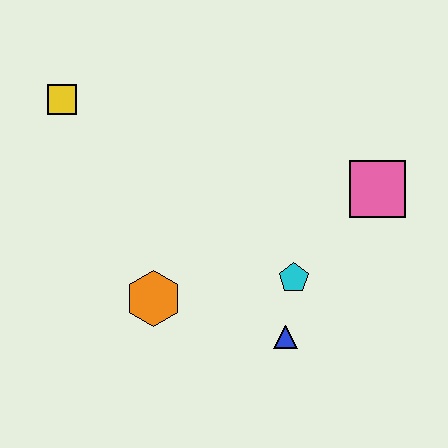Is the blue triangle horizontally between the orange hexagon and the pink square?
Yes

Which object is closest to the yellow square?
The orange hexagon is closest to the yellow square.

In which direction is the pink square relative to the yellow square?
The pink square is to the right of the yellow square.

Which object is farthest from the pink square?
The yellow square is farthest from the pink square.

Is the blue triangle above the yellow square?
No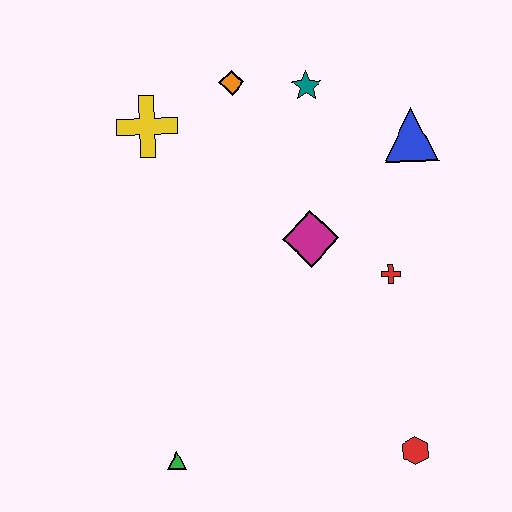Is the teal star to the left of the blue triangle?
Yes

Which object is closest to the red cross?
The magenta diamond is closest to the red cross.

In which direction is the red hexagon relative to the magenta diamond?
The red hexagon is below the magenta diamond.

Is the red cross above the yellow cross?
No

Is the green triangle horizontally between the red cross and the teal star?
No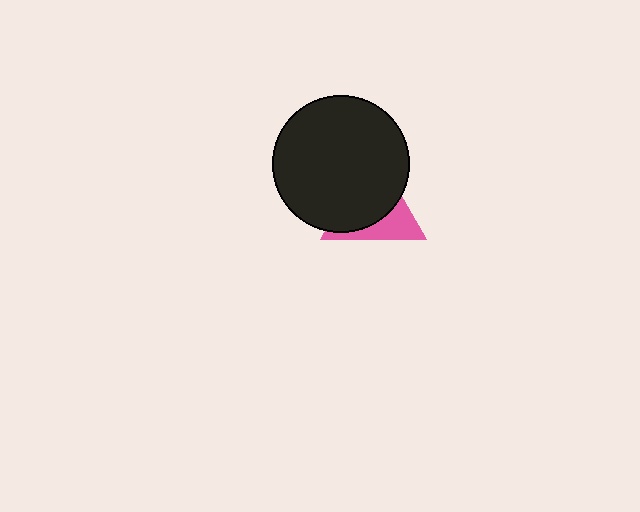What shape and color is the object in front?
The object in front is a black circle.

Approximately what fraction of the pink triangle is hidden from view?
Roughly 65% of the pink triangle is hidden behind the black circle.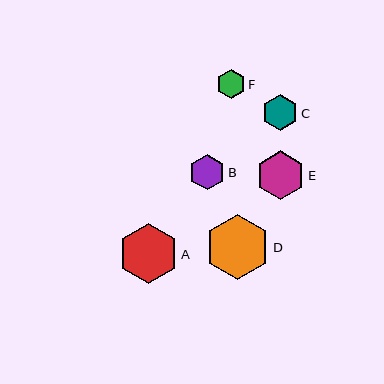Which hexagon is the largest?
Hexagon D is the largest with a size of approximately 64 pixels.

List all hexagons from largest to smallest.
From largest to smallest: D, A, E, B, C, F.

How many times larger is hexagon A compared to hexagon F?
Hexagon A is approximately 2.1 times the size of hexagon F.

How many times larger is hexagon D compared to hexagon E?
Hexagon D is approximately 1.3 times the size of hexagon E.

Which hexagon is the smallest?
Hexagon F is the smallest with a size of approximately 29 pixels.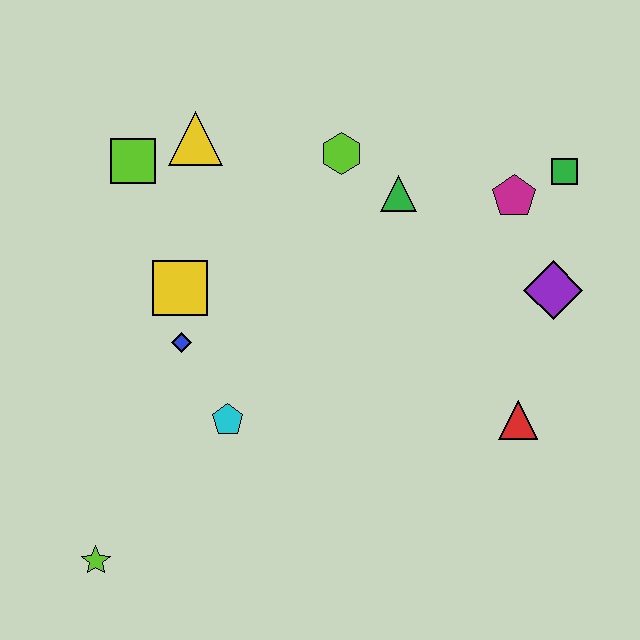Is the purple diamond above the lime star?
Yes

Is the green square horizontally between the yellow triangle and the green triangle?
No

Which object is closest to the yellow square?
The blue diamond is closest to the yellow square.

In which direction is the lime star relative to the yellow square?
The lime star is below the yellow square.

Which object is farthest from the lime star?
The green square is farthest from the lime star.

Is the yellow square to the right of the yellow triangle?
No